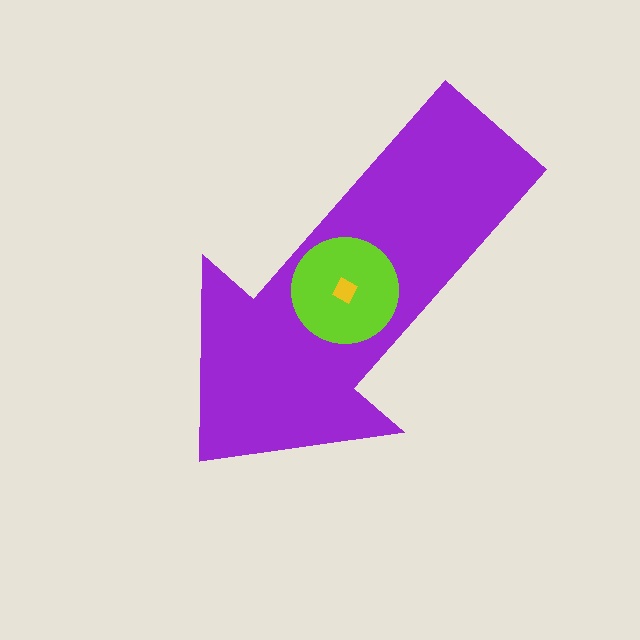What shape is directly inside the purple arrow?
The lime circle.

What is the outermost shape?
The purple arrow.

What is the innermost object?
The yellow diamond.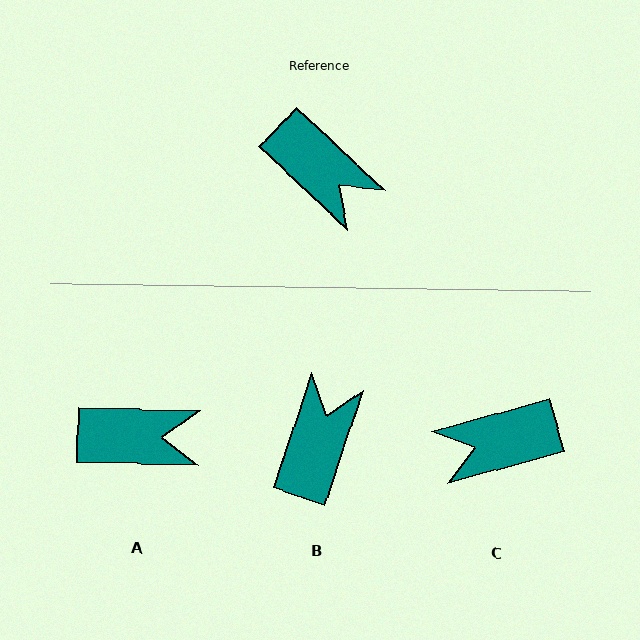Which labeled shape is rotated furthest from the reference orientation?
C, about 121 degrees away.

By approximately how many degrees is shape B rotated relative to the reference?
Approximately 115 degrees counter-clockwise.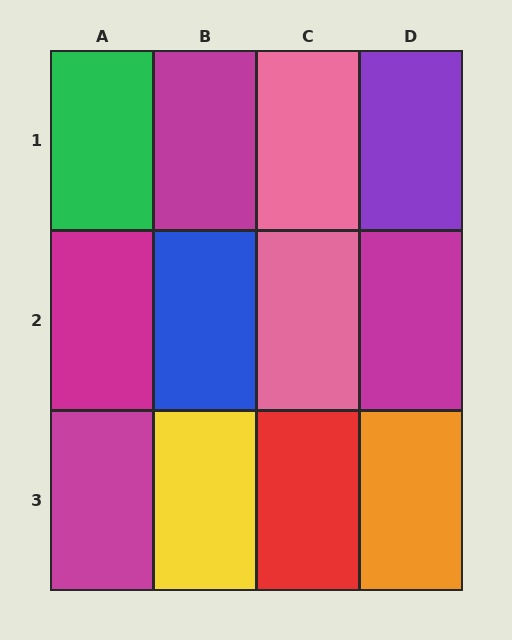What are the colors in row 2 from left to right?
Magenta, blue, pink, magenta.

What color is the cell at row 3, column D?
Orange.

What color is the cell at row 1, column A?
Green.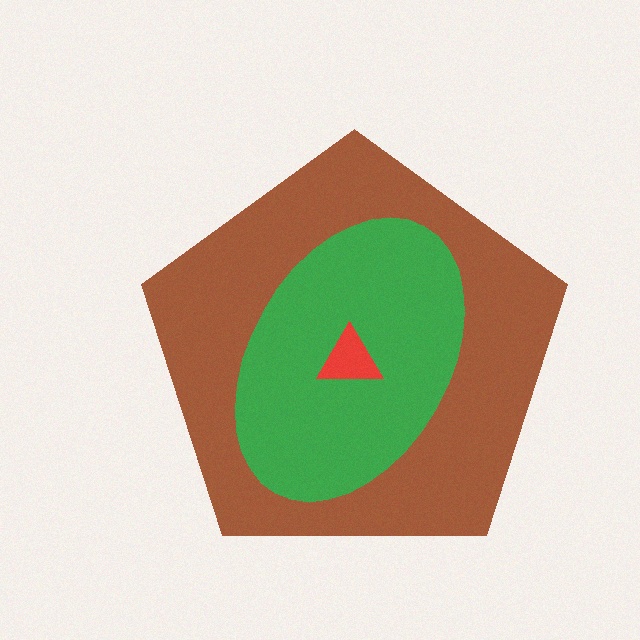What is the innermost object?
The red triangle.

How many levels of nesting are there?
3.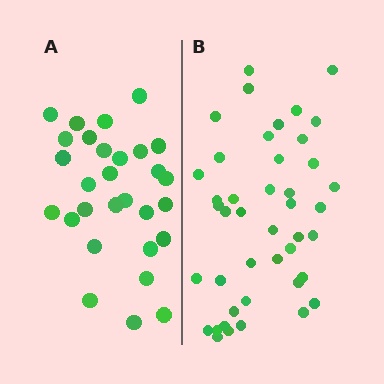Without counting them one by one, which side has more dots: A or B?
Region B (the right region) has more dots.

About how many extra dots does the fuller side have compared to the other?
Region B has approximately 15 more dots than region A.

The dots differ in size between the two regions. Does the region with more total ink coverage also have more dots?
No. Region A has more total ink coverage because its dots are larger, but region B actually contains more individual dots. Total area can be misleading — the number of items is what matters here.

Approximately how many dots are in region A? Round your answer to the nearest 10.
About 30 dots. (The exact count is 29, which rounds to 30.)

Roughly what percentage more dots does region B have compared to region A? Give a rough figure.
About 50% more.